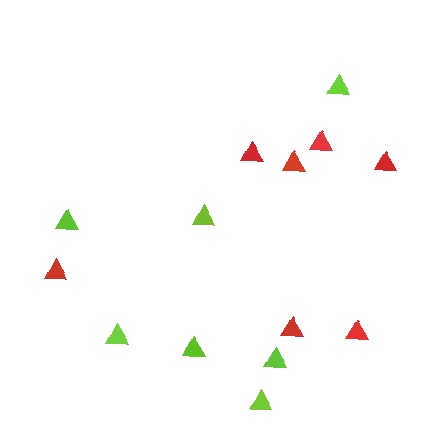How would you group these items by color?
There are 2 groups: one group of red triangles (7) and one group of lime triangles (7).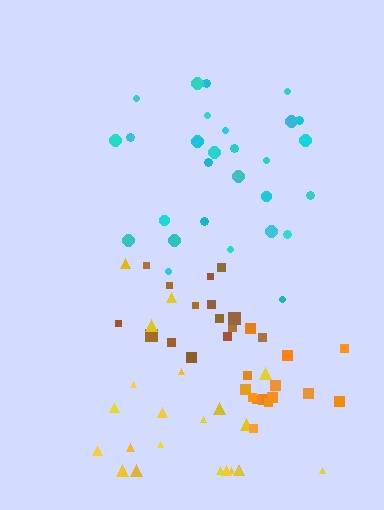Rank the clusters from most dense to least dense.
orange, brown, cyan, yellow.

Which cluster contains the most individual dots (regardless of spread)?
Cyan (28).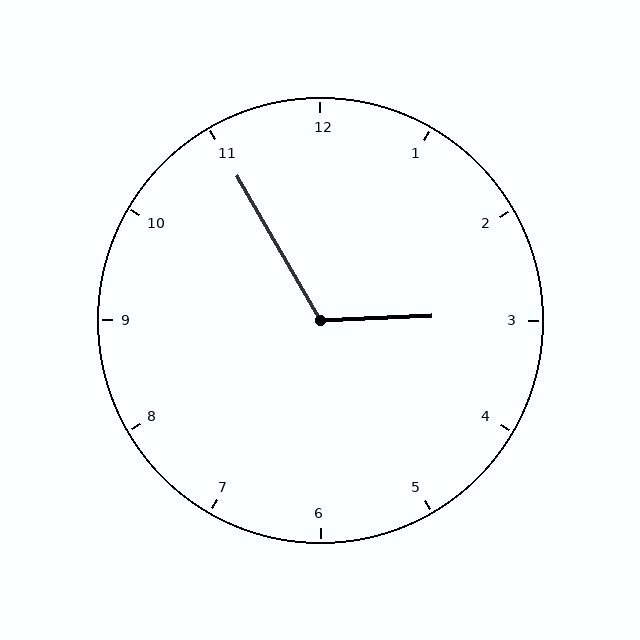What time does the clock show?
2:55.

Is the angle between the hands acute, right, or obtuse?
It is obtuse.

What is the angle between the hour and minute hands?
Approximately 118 degrees.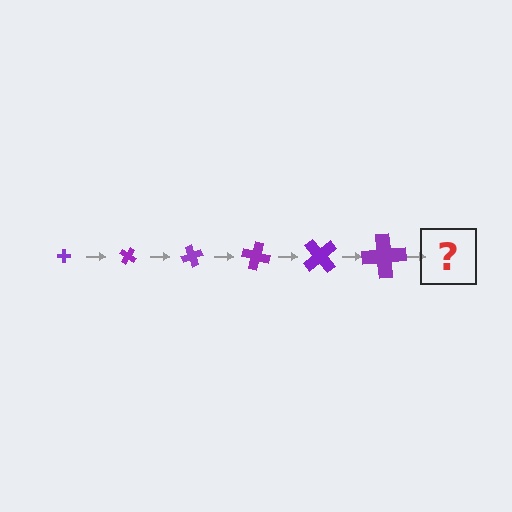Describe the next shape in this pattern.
It should be a cross, larger than the previous one and rotated 210 degrees from the start.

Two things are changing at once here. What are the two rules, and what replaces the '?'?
The two rules are that the cross grows larger each step and it rotates 35 degrees each step. The '?' should be a cross, larger than the previous one and rotated 210 degrees from the start.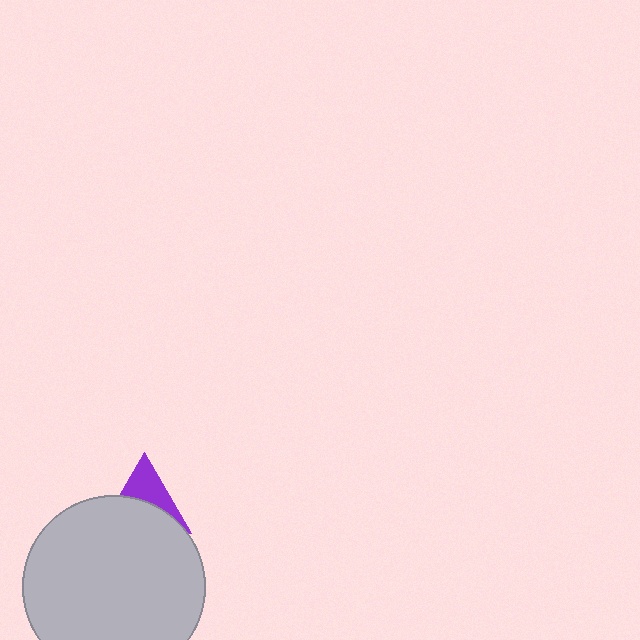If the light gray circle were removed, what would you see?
You would see the complete purple triangle.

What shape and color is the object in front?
The object in front is a light gray circle.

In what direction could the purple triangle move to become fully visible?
The purple triangle could move up. That would shift it out from behind the light gray circle entirely.